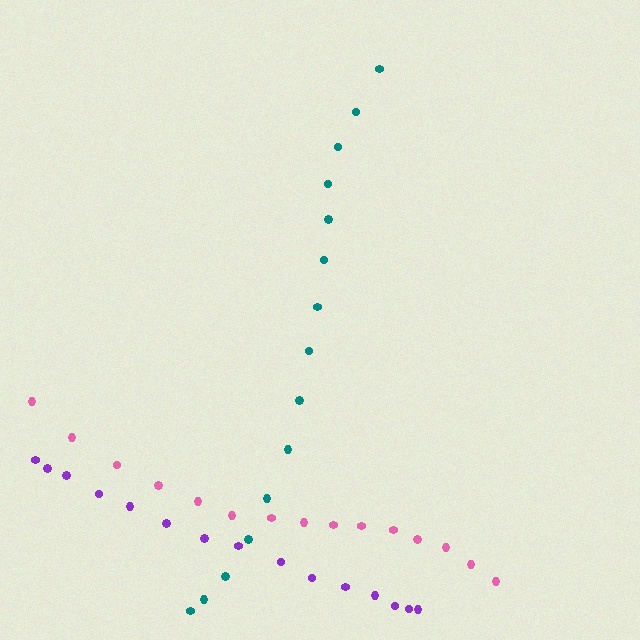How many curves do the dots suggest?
There are 3 distinct paths.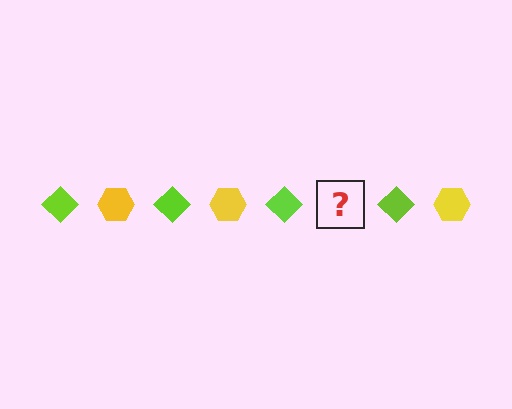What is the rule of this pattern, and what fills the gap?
The rule is that the pattern alternates between lime diamond and yellow hexagon. The gap should be filled with a yellow hexagon.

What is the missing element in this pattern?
The missing element is a yellow hexagon.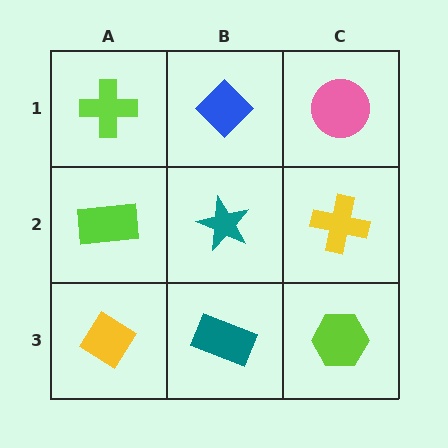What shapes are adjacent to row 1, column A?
A lime rectangle (row 2, column A), a blue diamond (row 1, column B).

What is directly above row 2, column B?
A blue diamond.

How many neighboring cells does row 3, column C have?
2.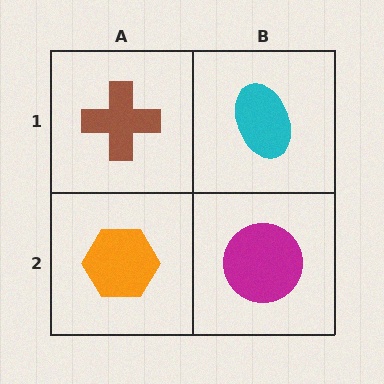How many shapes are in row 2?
2 shapes.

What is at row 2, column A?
An orange hexagon.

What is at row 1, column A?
A brown cross.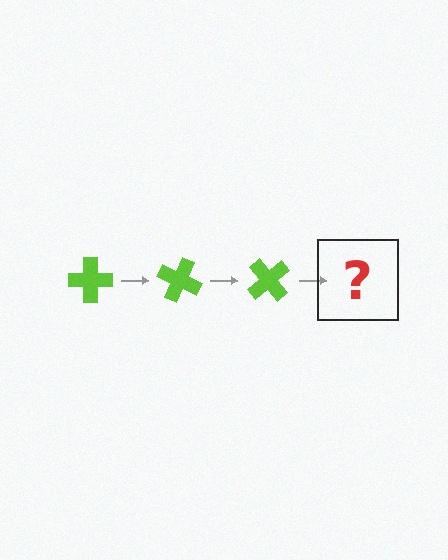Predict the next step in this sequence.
The next step is a lime cross rotated 75 degrees.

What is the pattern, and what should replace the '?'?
The pattern is that the cross rotates 25 degrees each step. The '?' should be a lime cross rotated 75 degrees.